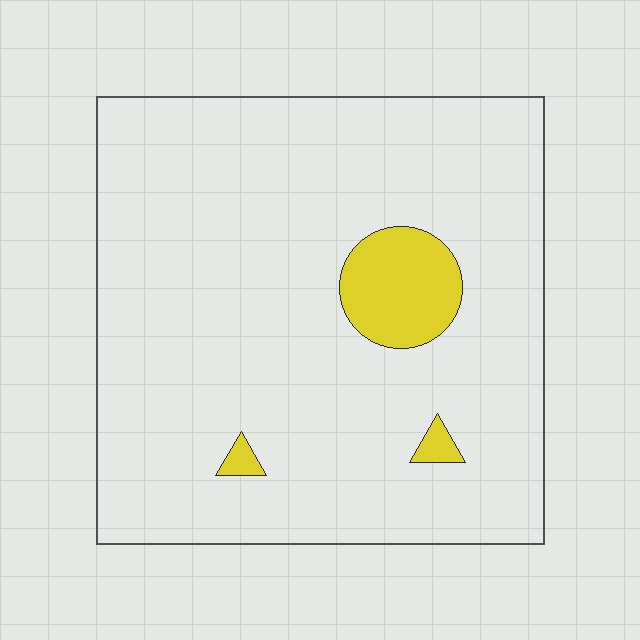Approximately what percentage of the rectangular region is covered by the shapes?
Approximately 5%.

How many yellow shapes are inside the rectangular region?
3.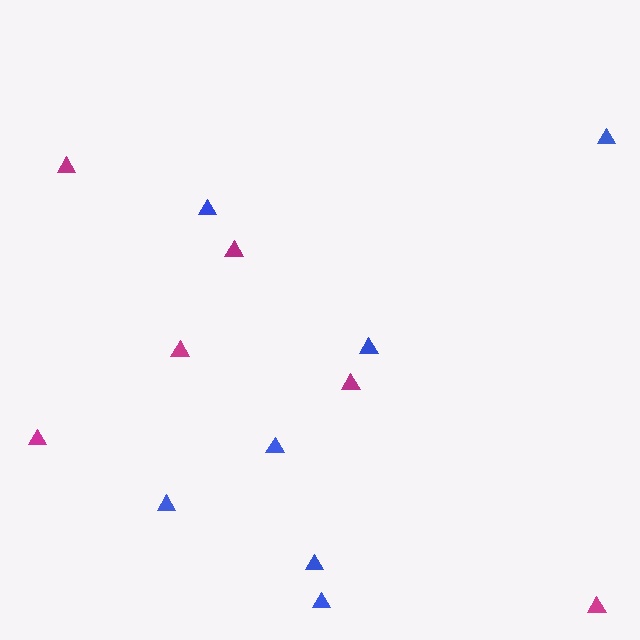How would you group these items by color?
There are 2 groups: one group of magenta triangles (6) and one group of blue triangles (7).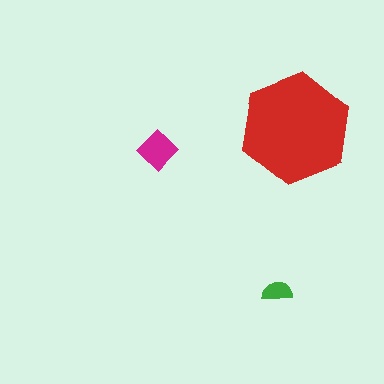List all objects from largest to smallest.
The red hexagon, the magenta diamond, the green semicircle.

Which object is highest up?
The red hexagon is topmost.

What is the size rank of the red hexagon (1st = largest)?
1st.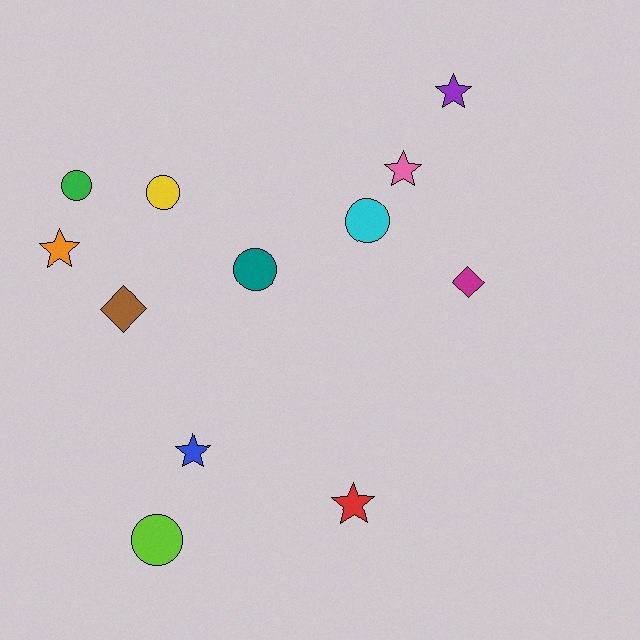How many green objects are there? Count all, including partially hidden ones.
There is 1 green object.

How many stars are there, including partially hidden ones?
There are 5 stars.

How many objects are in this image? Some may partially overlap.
There are 12 objects.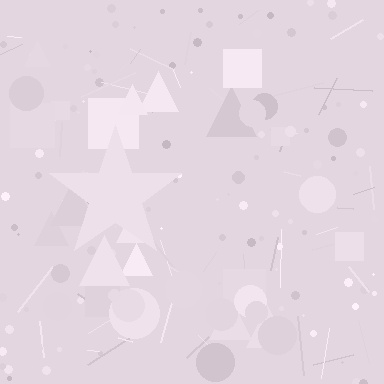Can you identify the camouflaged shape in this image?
The camouflaged shape is a star.